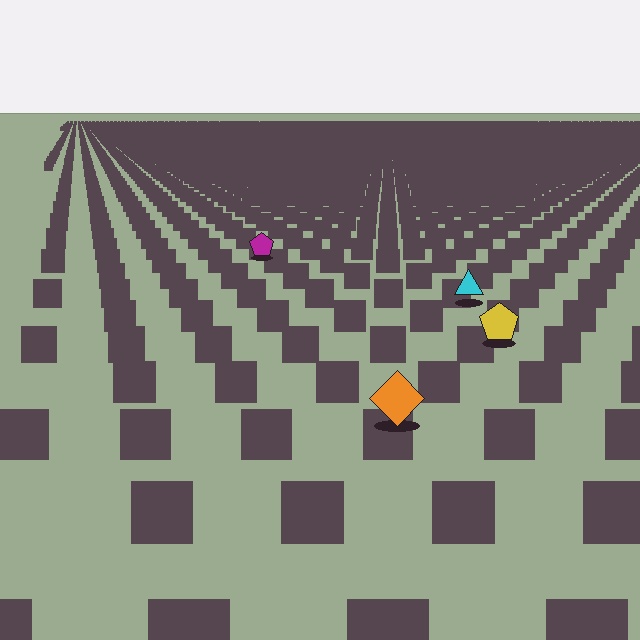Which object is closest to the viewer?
The orange diamond is closest. The texture marks near it are larger and more spread out.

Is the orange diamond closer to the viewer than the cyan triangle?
Yes. The orange diamond is closer — you can tell from the texture gradient: the ground texture is coarser near it.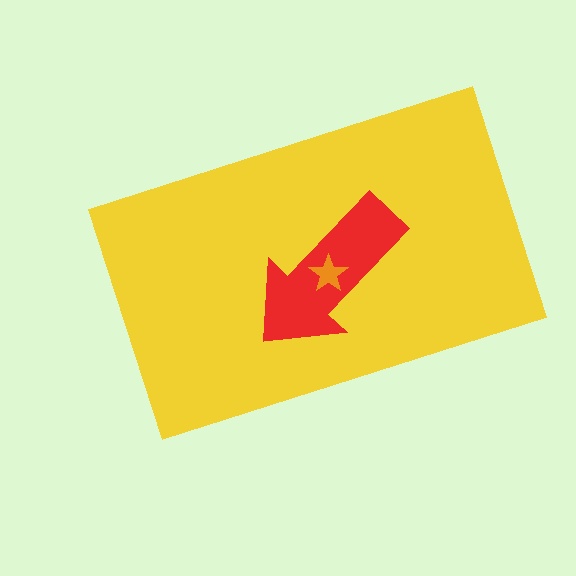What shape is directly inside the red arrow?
The orange star.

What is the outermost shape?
The yellow rectangle.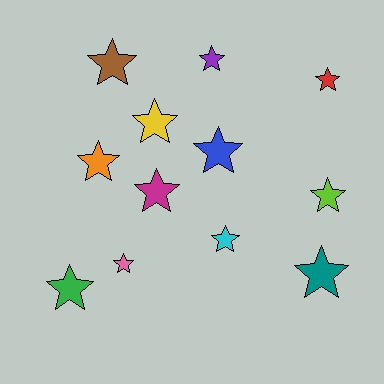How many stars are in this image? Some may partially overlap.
There are 12 stars.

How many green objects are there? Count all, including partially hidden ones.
There is 1 green object.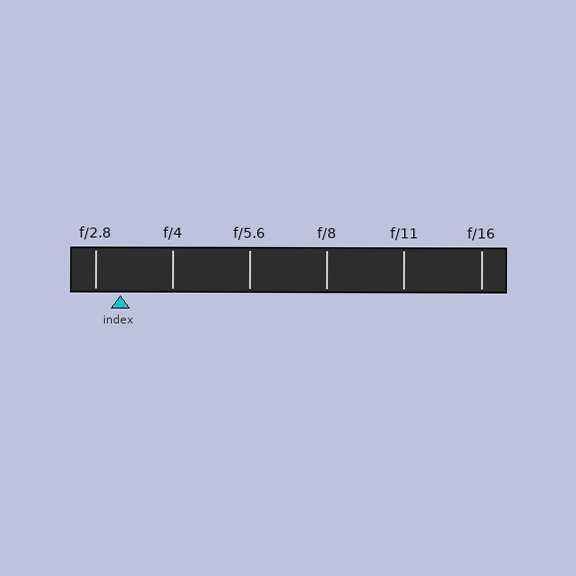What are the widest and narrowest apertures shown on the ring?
The widest aperture shown is f/2.8 and the narrowest is f/16.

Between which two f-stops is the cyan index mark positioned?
The index mark is between f/2.8 and f/4.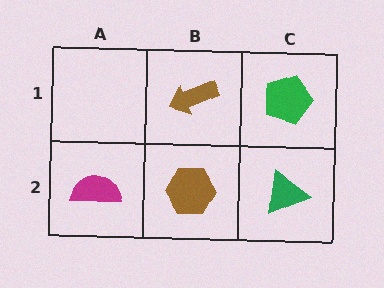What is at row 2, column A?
A magenta semicircle.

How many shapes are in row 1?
2 shapes.